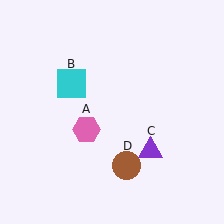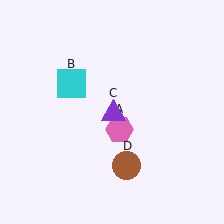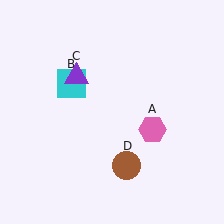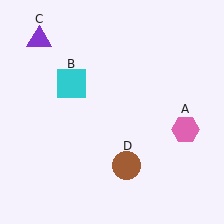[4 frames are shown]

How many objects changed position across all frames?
2 objects changed position: pink hexagon (object A), purple triangle (object C).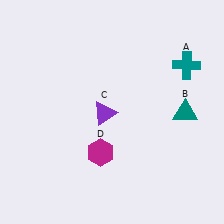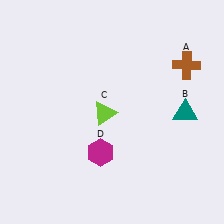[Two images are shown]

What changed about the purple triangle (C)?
In Image 1, C is purple. In Image 2, it changed to lime.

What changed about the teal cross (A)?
In Image 1, A is teal. In Image 2, it changed to brown.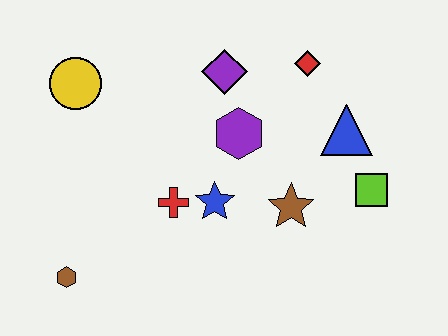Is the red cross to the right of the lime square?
No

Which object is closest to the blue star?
The red cross is closest to the blue star.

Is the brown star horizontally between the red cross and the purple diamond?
No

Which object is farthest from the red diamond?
The brown hexagon is farthest from the red diamond.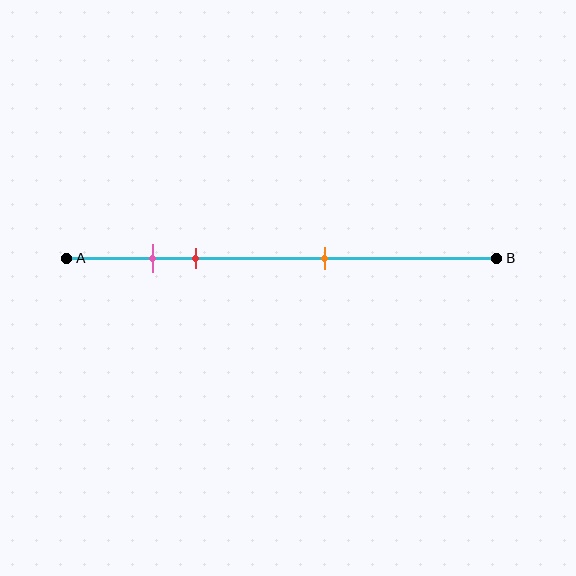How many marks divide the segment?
There are 3 marks dividing the segment.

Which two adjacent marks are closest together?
The pink and red marks are the closest adjacent pair.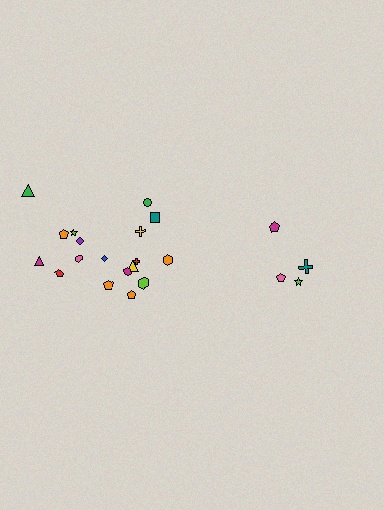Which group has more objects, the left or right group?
The left group.